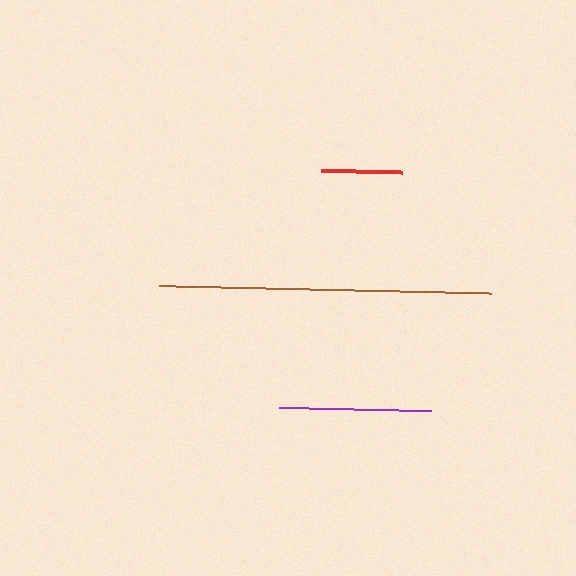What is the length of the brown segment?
The brown segment is approximately 332 pixels long.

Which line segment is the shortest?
The red line is the shortest at approximately 81 pixels.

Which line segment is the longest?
The brown line is the longest at approximately 332 pixels.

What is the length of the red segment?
The red segment is approximately 81 pixels long.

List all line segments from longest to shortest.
From longest to shortest: brown, purple, red.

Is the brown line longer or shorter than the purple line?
The brown line is longer than the purple line.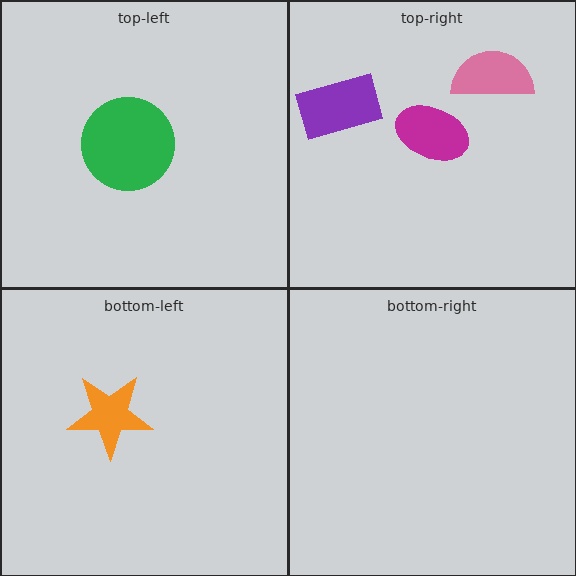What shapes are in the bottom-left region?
The orange star.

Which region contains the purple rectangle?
The top-right region.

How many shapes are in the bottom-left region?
1.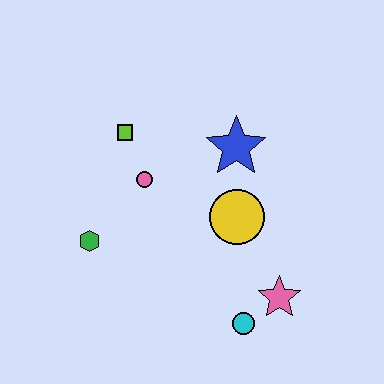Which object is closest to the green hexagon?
The pink circle is closest to the green hexagon.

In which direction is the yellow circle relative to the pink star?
The yellow circle is above the pink star.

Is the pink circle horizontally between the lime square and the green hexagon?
No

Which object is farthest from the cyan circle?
The lime square is farthest from the cyan circle.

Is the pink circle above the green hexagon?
Yes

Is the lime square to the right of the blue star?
No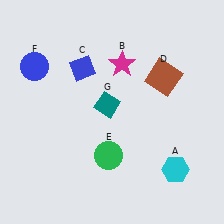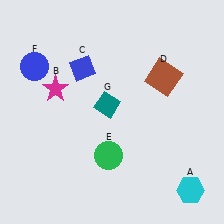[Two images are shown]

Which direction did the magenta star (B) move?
The magenta star (B) moved left.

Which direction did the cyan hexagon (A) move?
The cyan hexagon (A) moved down.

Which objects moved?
The objects that moved are: the cyan hexagon (A), the magenta star (B).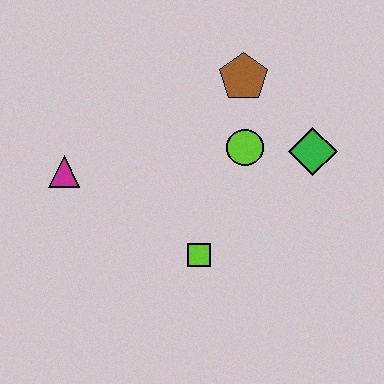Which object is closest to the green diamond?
The lime circle is closest to the green diamond.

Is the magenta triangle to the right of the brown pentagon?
No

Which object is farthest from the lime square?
The brown pentagon is farthest from the lime square.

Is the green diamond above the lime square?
Yes